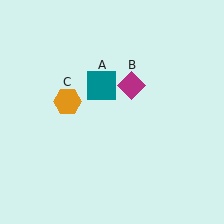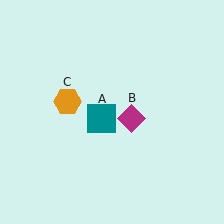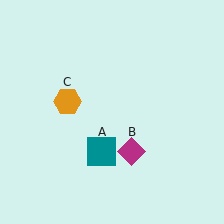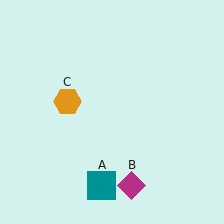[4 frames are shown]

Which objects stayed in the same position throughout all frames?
Orange hexagon (object C) remained stationary.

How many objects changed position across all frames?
2 objects changed position: teal square (object A), magenta diamond (object B).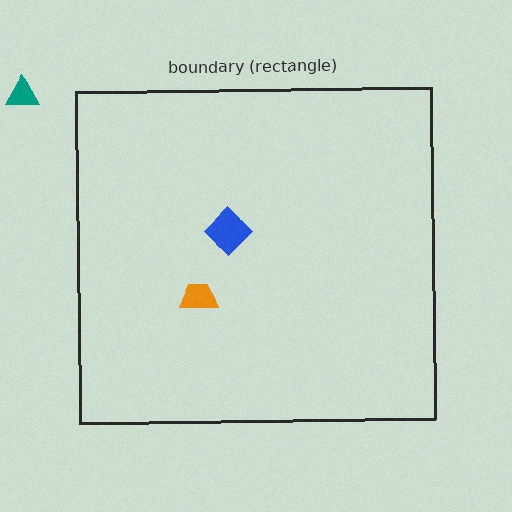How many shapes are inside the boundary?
2 inside, 1 outside.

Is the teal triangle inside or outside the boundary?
Outside.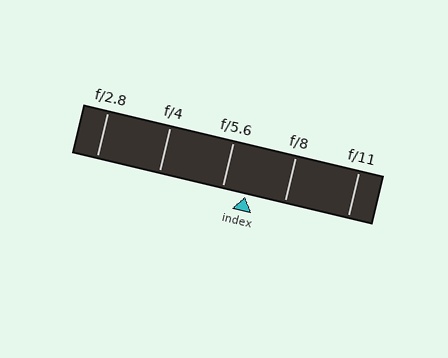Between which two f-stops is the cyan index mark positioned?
The index mark is between f/5.6 and f/8.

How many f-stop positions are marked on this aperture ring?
There are 5 f-stop positions marked.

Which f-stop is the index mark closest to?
The index mark is closest to f/5.6.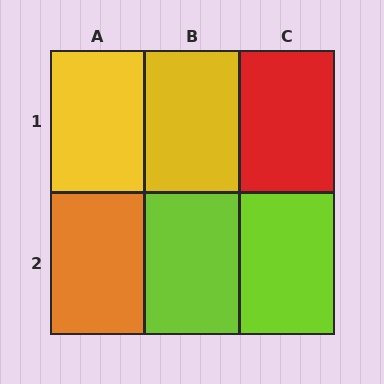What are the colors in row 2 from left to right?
Orange, lime, lime.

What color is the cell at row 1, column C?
Red.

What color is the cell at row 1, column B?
Yellow.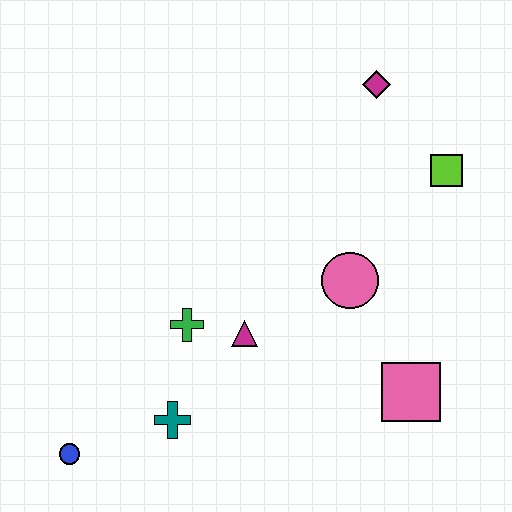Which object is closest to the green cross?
The magenta triangle is closest to the green cross.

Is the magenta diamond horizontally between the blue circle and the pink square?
Yes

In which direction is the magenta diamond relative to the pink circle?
The magenta diamond is above the pink circle.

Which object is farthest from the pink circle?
The blue circle is farthest from the pink circle.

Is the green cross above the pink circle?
No